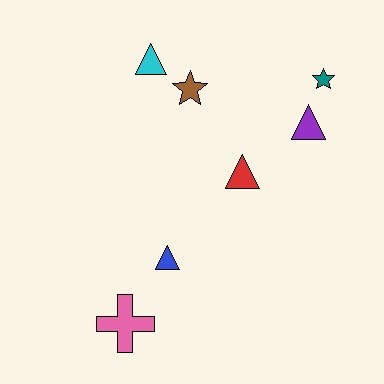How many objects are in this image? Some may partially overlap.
There are 7 objects.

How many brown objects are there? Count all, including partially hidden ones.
There is 1 brown object.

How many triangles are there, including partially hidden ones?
There are 4 triangles.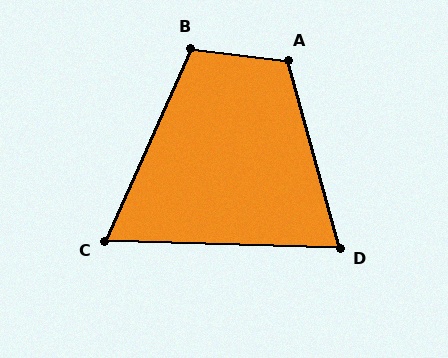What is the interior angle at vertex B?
Approximately 107 degrees (obtuse).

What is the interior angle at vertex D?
Approximately 73 degrees (acute).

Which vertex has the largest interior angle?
A, at approximately 112 degrees.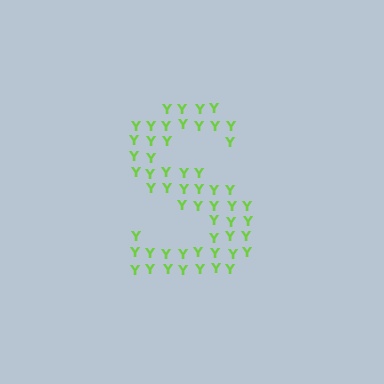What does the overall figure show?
The overall figure shows the letter S.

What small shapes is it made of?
It is made of small letter Y's.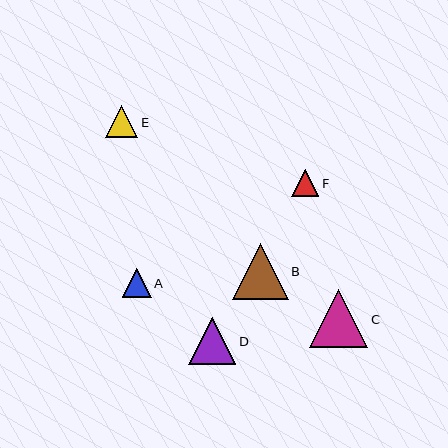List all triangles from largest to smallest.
From largest to smallest: C, B, D, E, A, F.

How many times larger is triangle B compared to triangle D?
Triangle B is approximately 1.2 times the size of triangle D.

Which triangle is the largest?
Triangle C is the largest with a size of approximately 58 pixels.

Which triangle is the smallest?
Triangle F is the smallest with a size of approximately 27 pixels.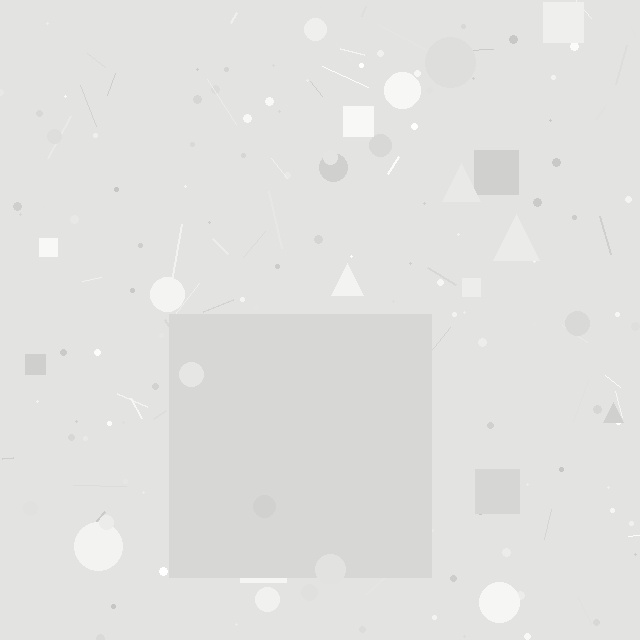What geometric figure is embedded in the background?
A square is embedded in the background.